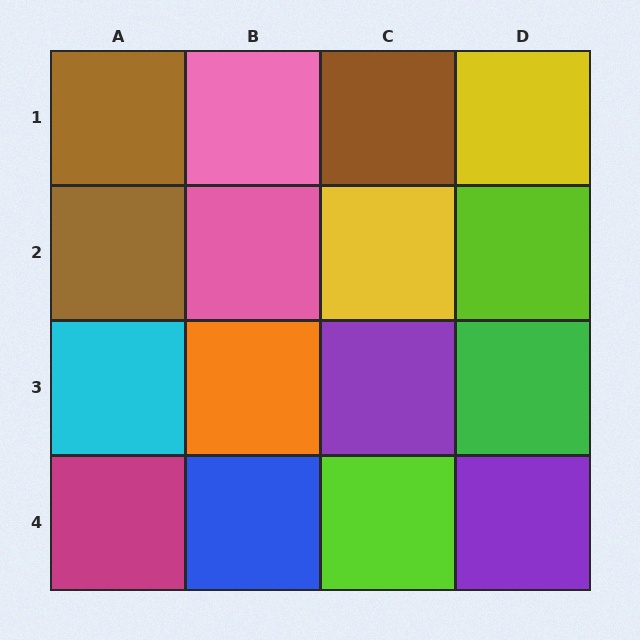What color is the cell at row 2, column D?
Lime.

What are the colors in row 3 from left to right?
Cyan, orange, purple, green.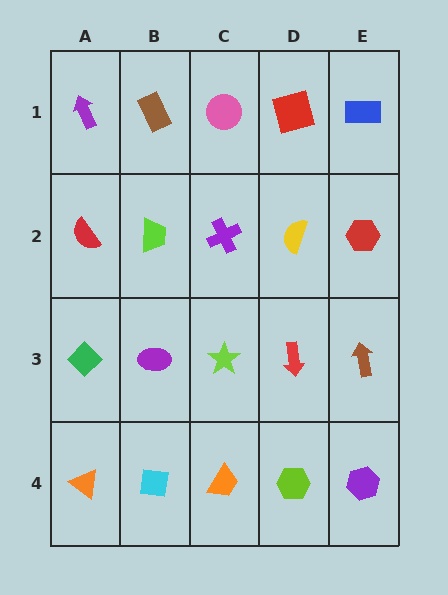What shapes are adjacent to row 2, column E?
A blue rectangle (row 1, column E), a brown arrow (row 3, column E), a yellow semicircle (row 2, column D).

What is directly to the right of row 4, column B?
An orange trapezoid.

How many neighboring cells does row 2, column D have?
4.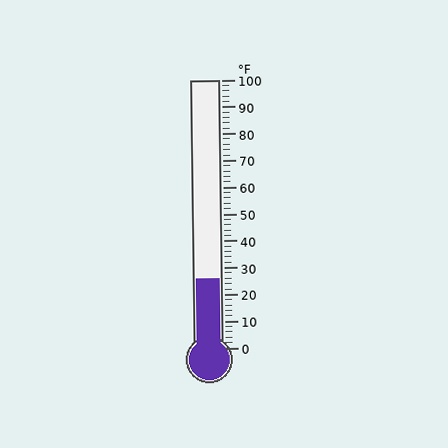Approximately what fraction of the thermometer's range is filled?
The thermometer is filled to approximately 25% of its range.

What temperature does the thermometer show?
The thermometer shows approximately 26°F.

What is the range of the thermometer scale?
The thermometer scale ranges from 0°F to 100°F.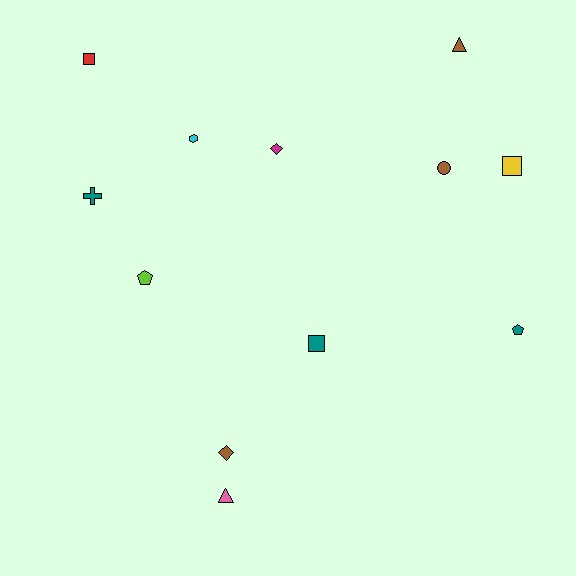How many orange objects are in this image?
There are no orange objects.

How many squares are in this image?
There are 3 squares.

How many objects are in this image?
There are 12 objects.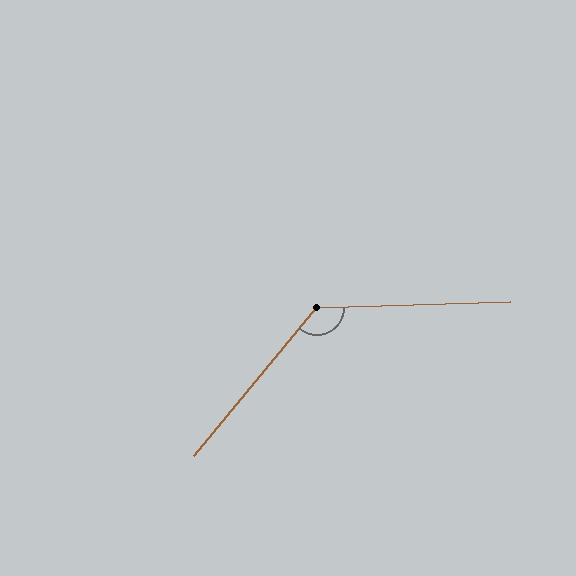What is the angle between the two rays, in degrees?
Approximately 131 degrees.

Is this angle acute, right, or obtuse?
It is obtuse.